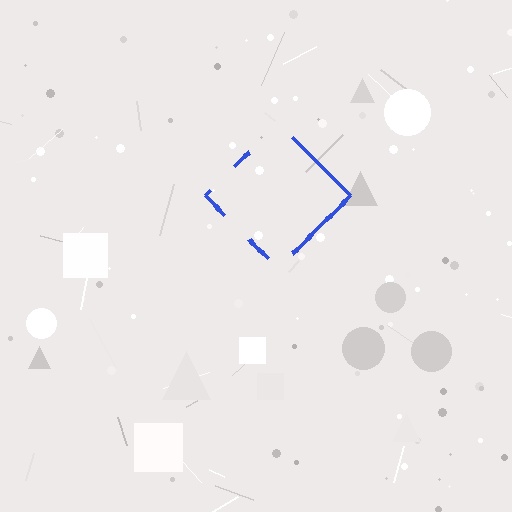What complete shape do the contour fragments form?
The contour fragments form a diamond.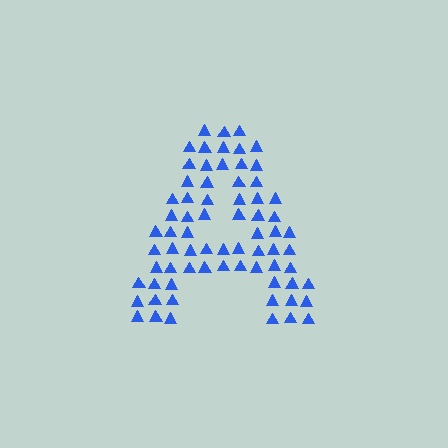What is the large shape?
The large shape is the letter A.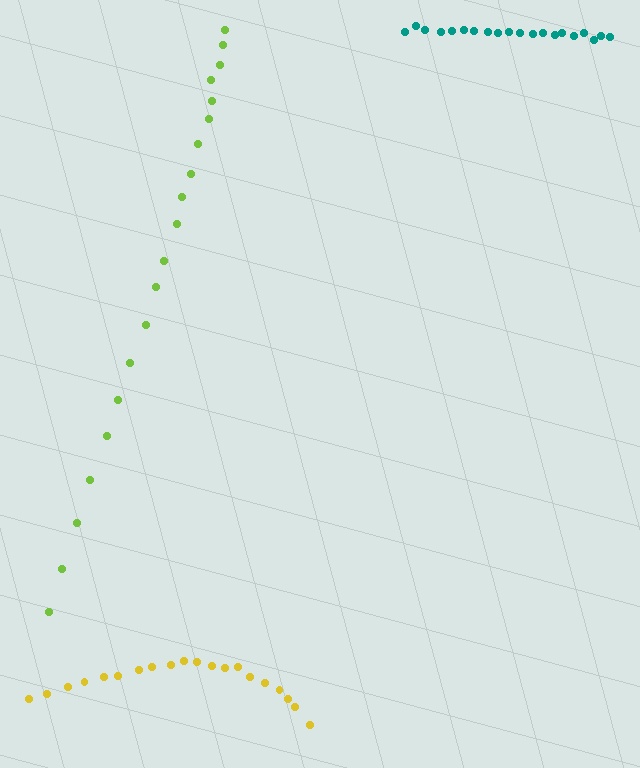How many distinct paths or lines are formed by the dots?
There are 3 distinct paths.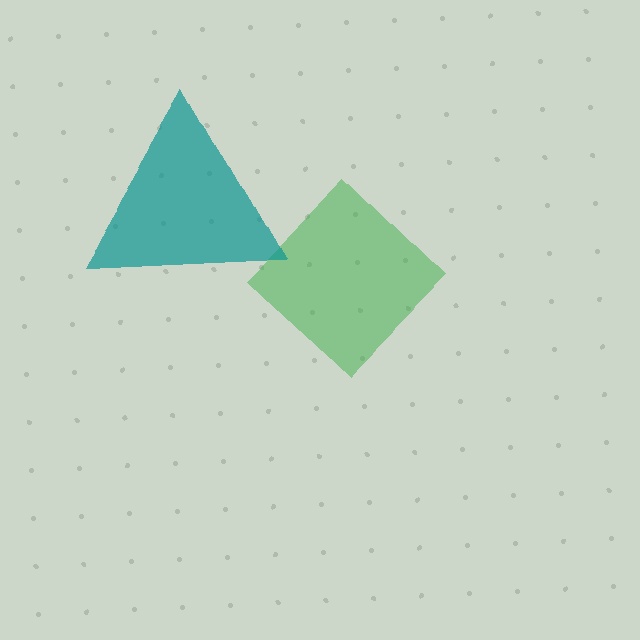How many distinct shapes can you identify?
There are 2 distinct shapes: a green diamond, a teal triangle.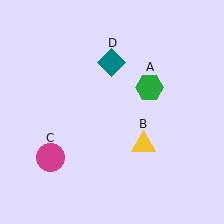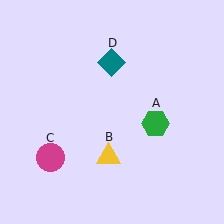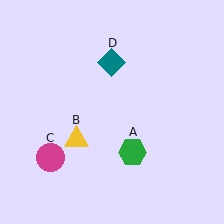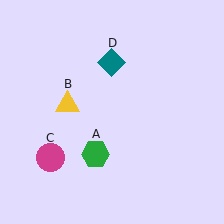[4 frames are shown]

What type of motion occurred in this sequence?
The green hexagon (object A), yellow triangle (object B) rotated clockwise around the center of the scene.